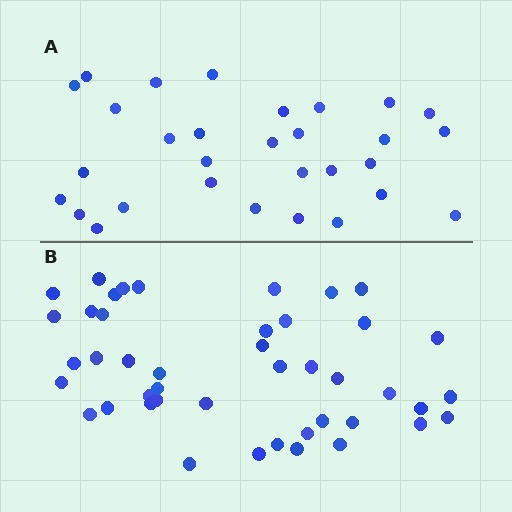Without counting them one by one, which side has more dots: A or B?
Region B (the bottom region) has more dots.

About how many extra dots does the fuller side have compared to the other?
Region B has approximately 15 more dots than region A.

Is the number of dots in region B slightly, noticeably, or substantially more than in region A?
Region B has substantially more. The ratio is roughly 1.5 to 1.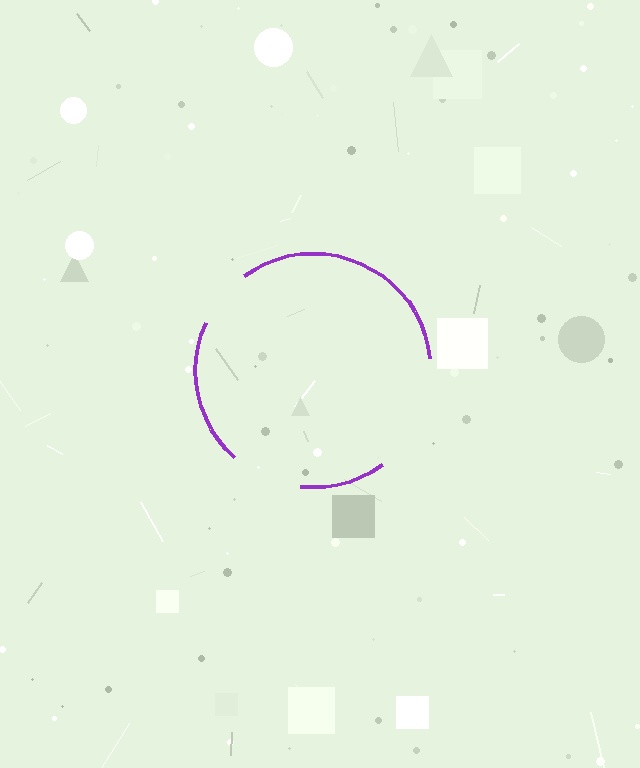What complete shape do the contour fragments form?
The contour fragments form a circle.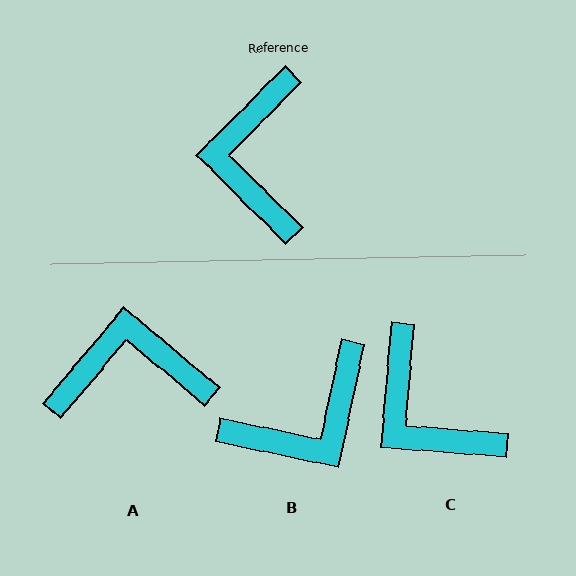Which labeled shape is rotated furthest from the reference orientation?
B, about 123 degrees away.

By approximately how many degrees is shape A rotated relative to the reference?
Approximately 85 degrees clockwise.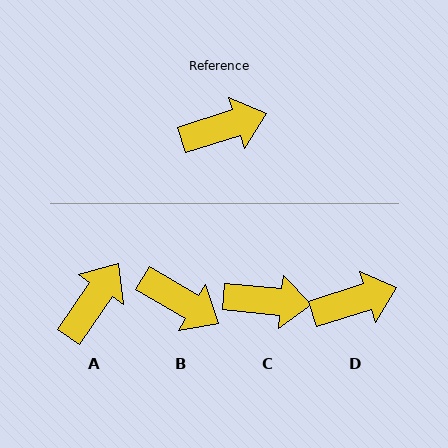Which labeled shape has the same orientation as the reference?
D.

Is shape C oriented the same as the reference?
No, it is off by about 23 degrees.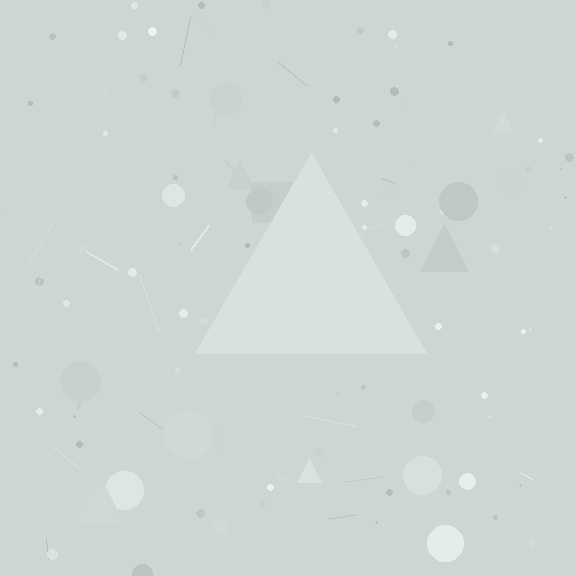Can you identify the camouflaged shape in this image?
The camouflaged shape is a triangle.